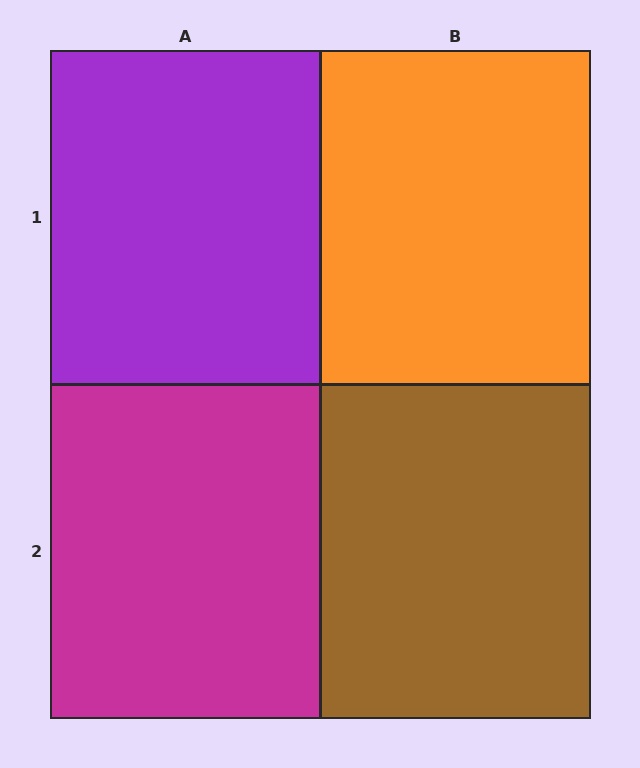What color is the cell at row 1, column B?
Orange.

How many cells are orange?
1 cell is orange.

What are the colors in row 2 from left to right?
Magenta, brown.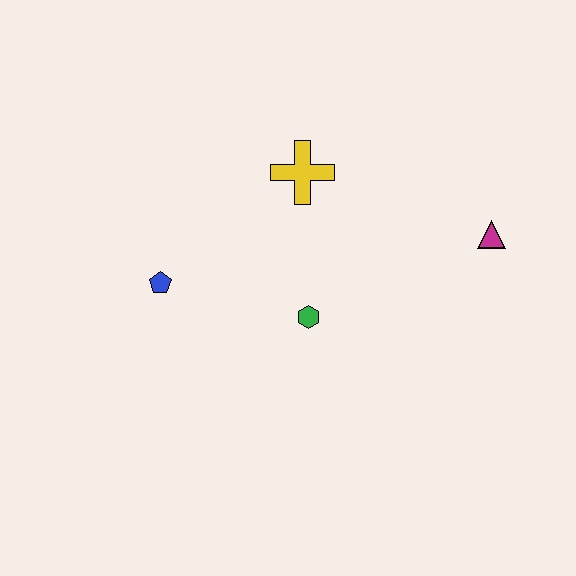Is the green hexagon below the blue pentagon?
Yes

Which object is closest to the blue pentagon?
The green hexagon is closest to the blue pentagon.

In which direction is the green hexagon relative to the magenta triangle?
The green hexagon is to the left of the magenta triangle.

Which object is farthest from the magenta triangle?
The blue pentagon is farthest from the magenta triangle.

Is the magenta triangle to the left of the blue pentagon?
No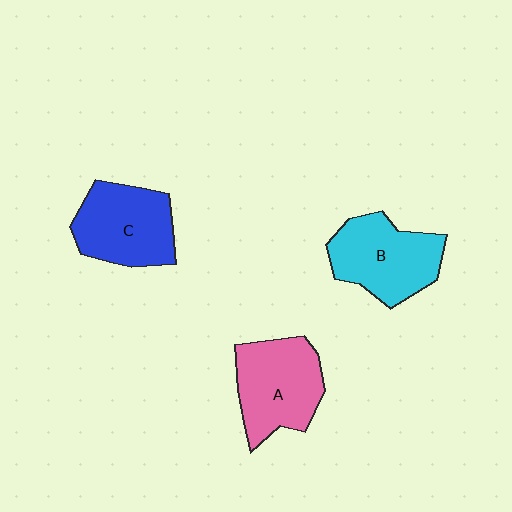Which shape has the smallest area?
Shape C (blue).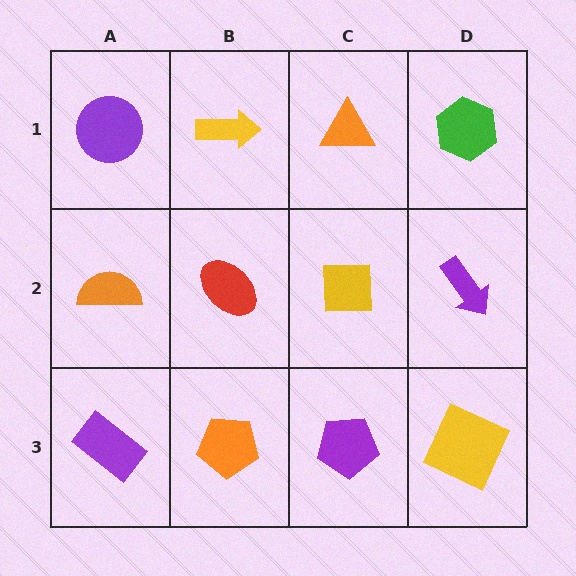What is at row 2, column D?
A purple arrow.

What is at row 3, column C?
A purple pentagon.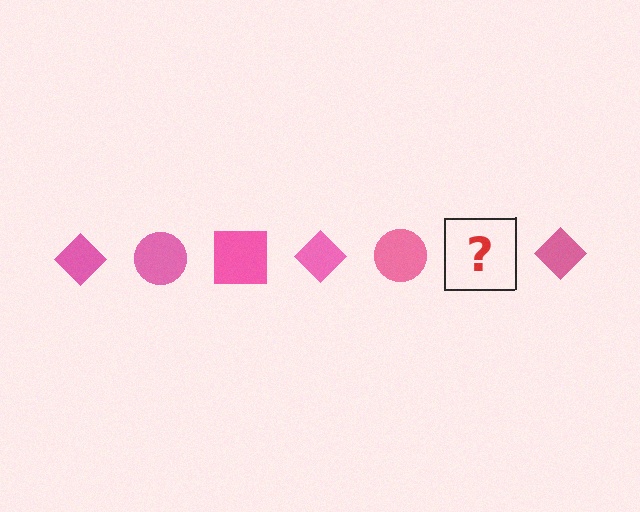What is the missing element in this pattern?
The missing element is a pink square.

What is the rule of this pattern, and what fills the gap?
The rule is that the pattern cycles through diamond, circle, square shapes in pink. The gap should be filled with a pink square.